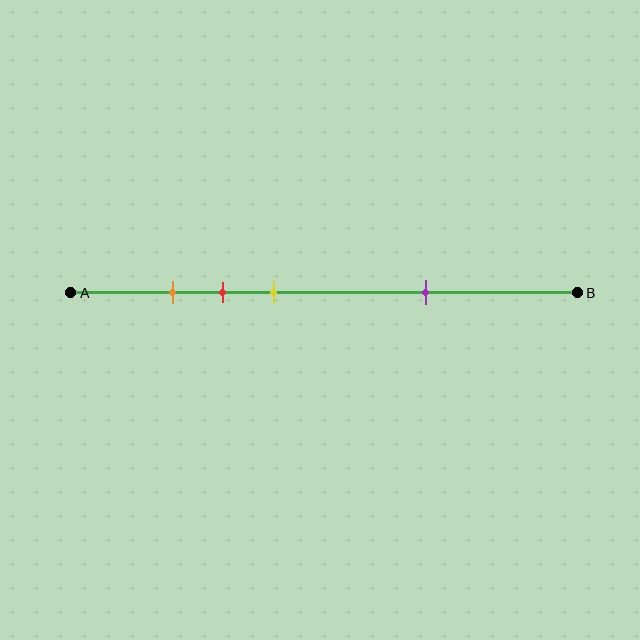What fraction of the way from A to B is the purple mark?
The purple mark is approximately 70% (0.7) of the way from A to B.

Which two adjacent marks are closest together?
The orange and red marks are the closest adjacent pair.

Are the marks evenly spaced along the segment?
No, the marks are not evenly spaced.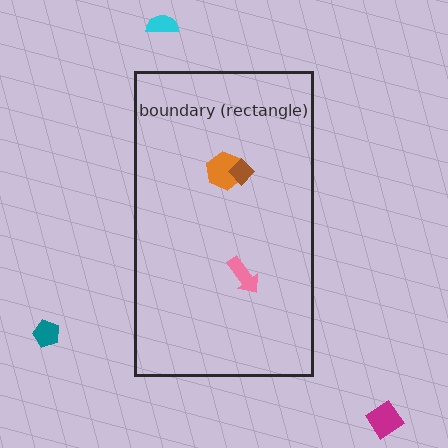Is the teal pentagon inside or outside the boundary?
Outside.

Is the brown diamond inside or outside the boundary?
Inside.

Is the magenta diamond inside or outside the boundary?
Outside.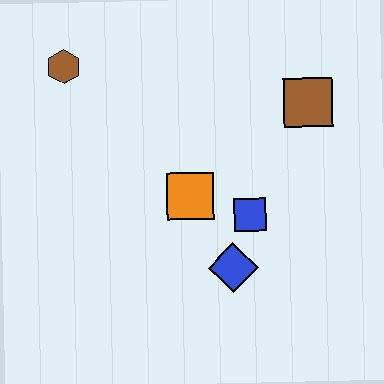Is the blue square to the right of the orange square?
Yes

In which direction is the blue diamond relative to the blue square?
The blue diamond is below the blue square.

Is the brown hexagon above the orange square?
Yes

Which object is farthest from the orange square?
The brown hexagon is farthest from the orange square.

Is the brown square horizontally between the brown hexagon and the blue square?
No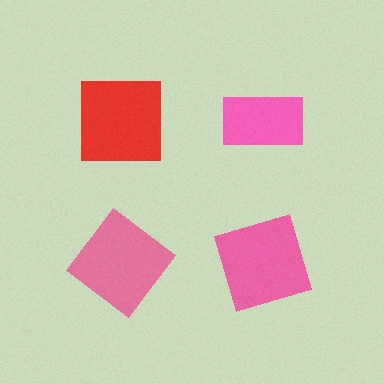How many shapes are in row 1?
2 shapes.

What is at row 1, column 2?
A pink rectangle.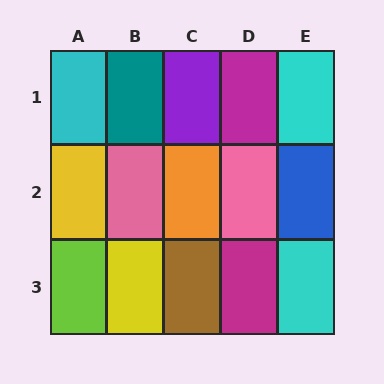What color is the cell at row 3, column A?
Lime.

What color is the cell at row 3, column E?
Cyan.